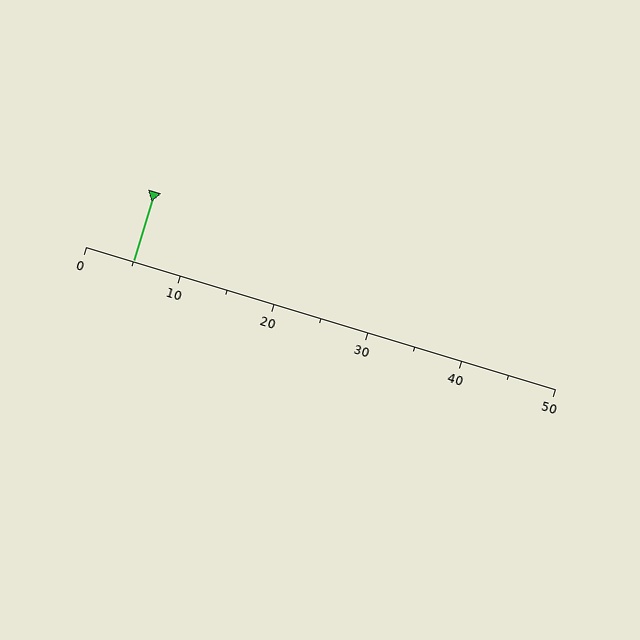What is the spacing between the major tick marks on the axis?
The major ticks are spaced 10 apart.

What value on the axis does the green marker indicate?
The marker indicates approximately 5.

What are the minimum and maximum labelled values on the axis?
The axis runs from 0 to 50.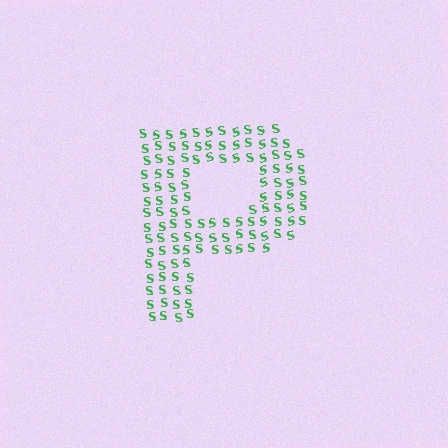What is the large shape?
The large shape is the letter P.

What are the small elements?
The small elements are letter S's.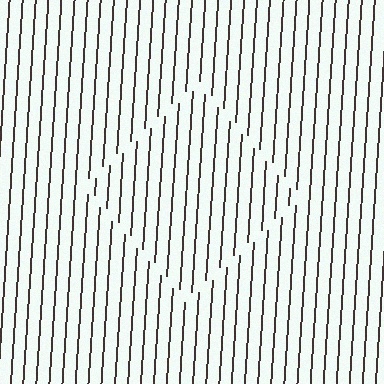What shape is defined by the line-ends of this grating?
An illusory square. The interior of the shape contains the same grating, shifted by half a period — the contour is defined by the phase discontinuity where line-ends from the inner and outer gratings abut.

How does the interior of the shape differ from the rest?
The interior of the shape contains the same grating, shifted by half a period — the contour is defined by the phase discontinuity where line-ends from the inner and outer gratings abut.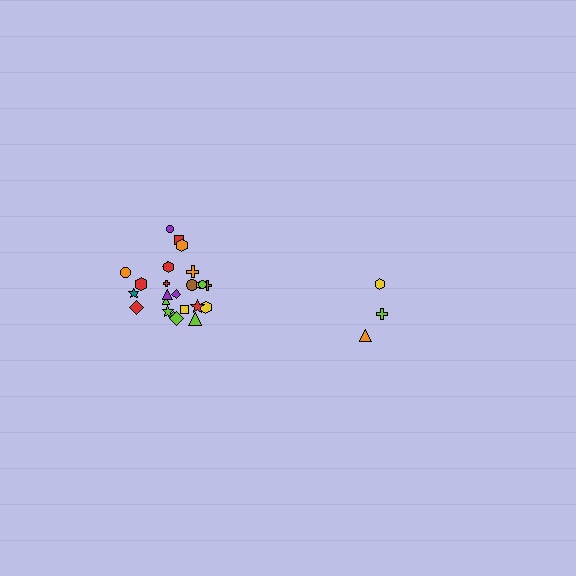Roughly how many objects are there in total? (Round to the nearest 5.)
Roughly 30 objects in total.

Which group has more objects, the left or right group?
The left group.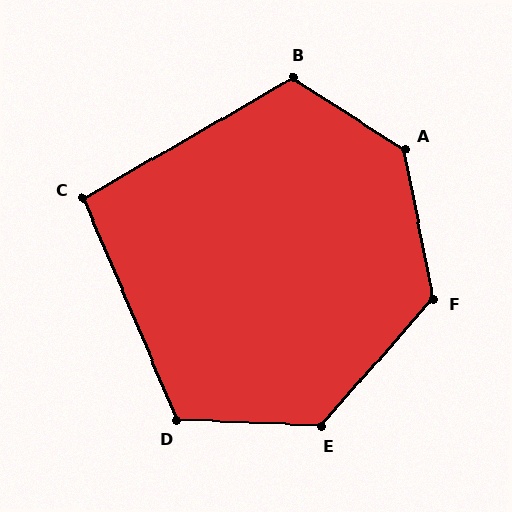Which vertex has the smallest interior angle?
C, at approximately 97 degrees.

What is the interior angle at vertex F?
Approximately 128 degrees (obtuse).